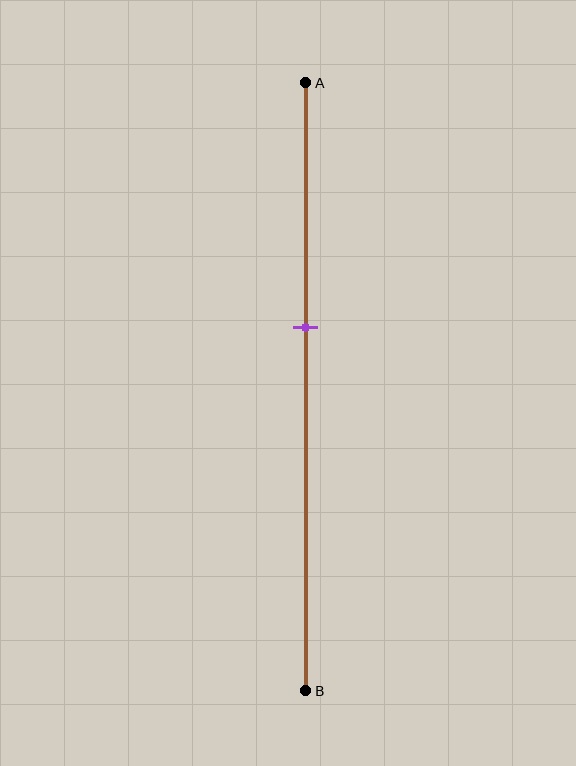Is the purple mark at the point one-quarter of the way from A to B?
No, the mark is at about 40% from A, not at the 25% one-quarter point.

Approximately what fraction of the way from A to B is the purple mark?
The purple mark is approximately 40% of the way from A to B.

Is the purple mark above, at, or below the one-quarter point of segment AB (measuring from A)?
The purple mark is below the one-quarter point of segment AB.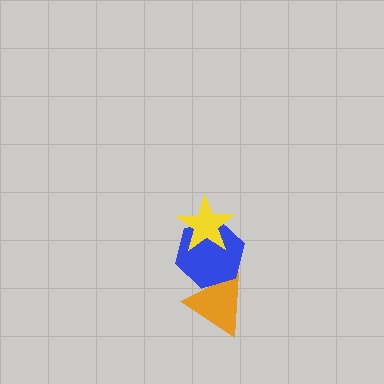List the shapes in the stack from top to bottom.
From top to bottom: the yellow star, the blue hexagon, the orange triangle.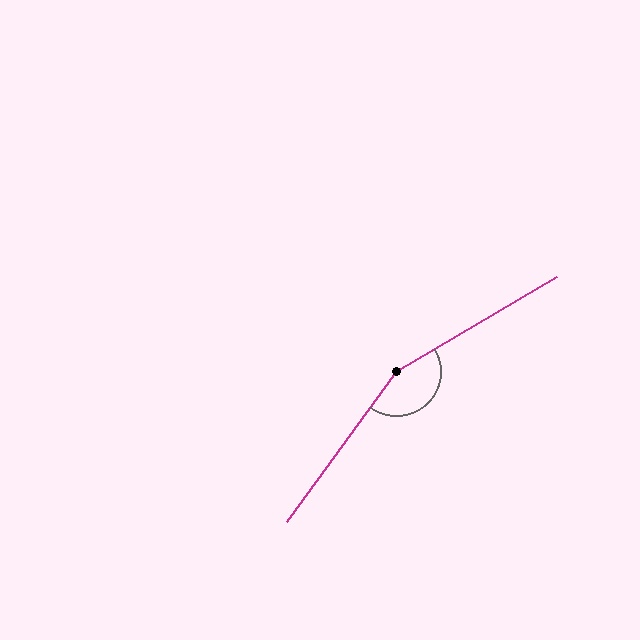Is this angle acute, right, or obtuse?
It is obtuse.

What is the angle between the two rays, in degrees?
Approximately 157 degrees.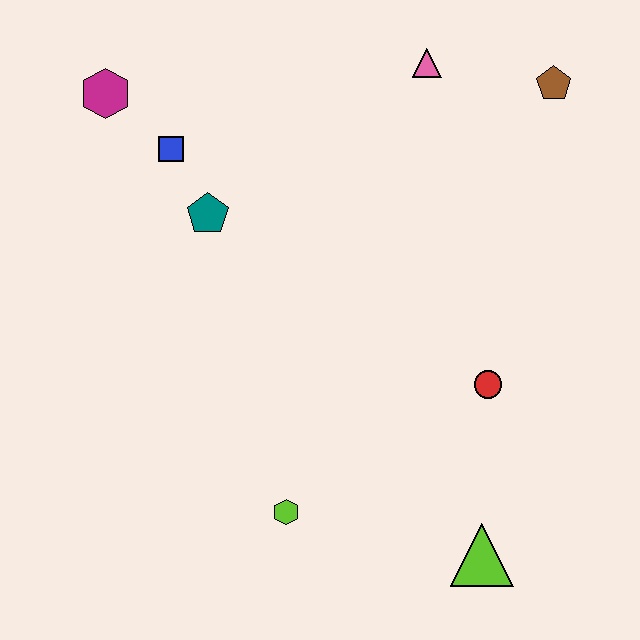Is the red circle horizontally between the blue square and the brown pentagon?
Yes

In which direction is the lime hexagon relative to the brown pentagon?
The lime hexagon is below the brown pentagon.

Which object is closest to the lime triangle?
The red circle is closest to the lime triangle.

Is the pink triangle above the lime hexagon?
Yes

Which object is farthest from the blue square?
The lime triangle is farthest from the blue square.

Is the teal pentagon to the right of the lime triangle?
No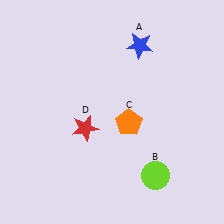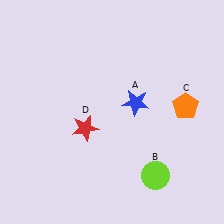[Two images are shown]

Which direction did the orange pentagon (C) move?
The orange pentagon (C) moved right.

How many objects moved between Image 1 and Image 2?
2 objects moved between the two images.